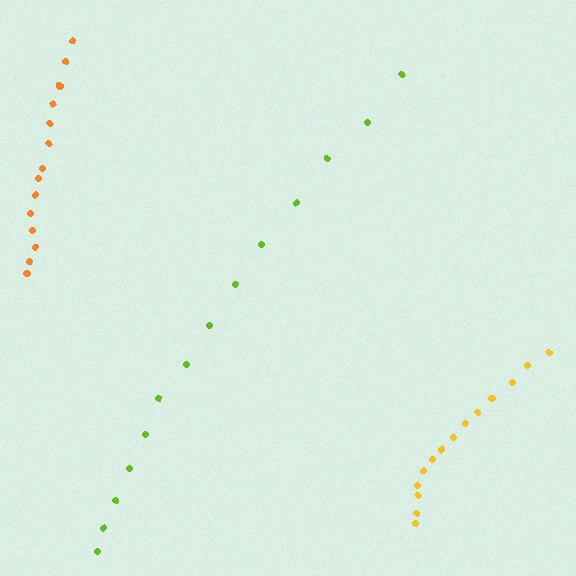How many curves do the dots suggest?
There are 3 distinct paths.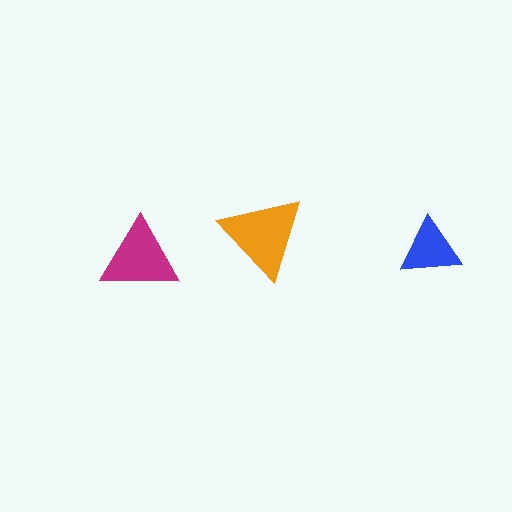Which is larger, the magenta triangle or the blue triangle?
The magenta one.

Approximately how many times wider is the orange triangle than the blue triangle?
About 1.5 times wider.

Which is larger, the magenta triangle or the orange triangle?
The orange one.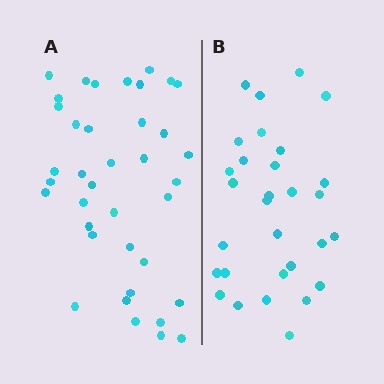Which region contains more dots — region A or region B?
Region A (the left region) has more dots.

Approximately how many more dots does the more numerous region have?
Region A has roughly 8 or so more dots than region B.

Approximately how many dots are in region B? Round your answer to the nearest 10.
About 30 dots.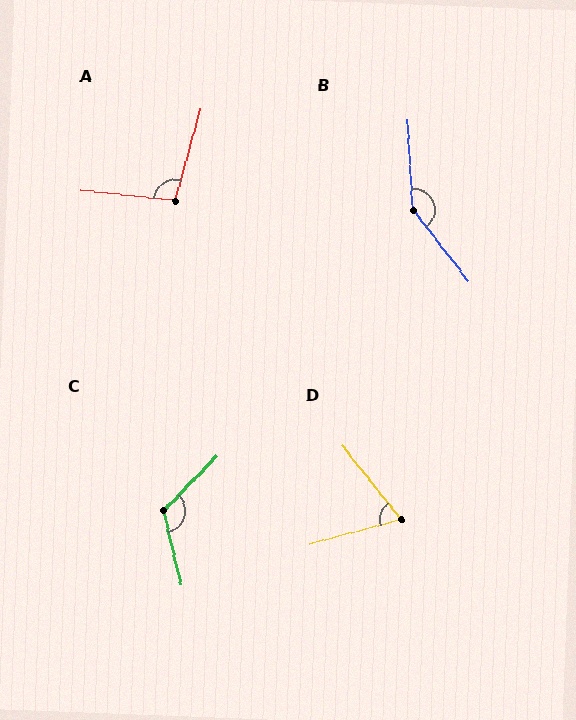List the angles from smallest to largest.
D (67°), A (100°), C (122°), B (145°).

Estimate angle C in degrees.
Approximately 122 degrees.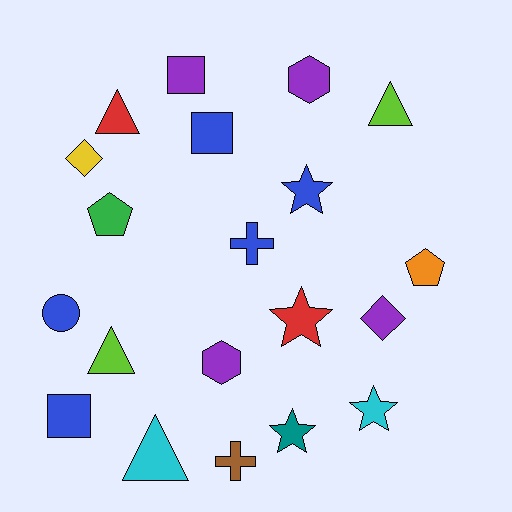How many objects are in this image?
There are 20 objects.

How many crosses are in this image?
There are 2 crosses.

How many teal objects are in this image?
There is 1 teal object.